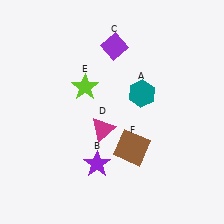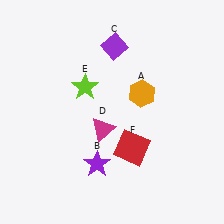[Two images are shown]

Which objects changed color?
A changed from teal to orange. F changed from brown to red.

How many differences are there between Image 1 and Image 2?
There are 2 differences between the two images.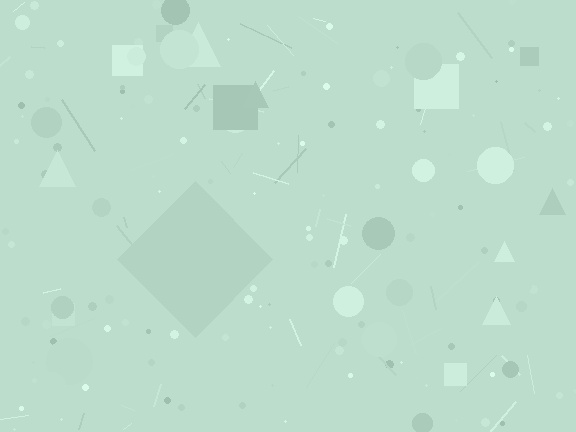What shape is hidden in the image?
A diamond is hidden in the image.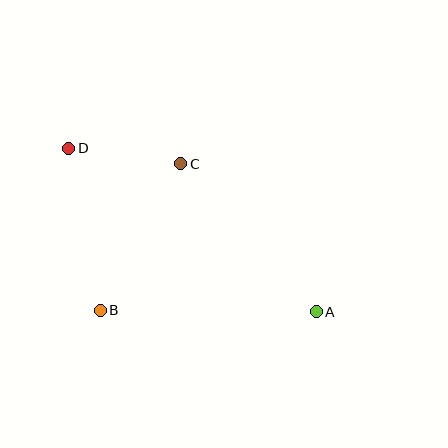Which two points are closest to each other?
Points C and D are closest to each other.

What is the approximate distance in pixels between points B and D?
The distance between B and D is approximately 165 pixels.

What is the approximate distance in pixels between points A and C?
The distance between A and C is approximately 200 pixels.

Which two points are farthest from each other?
Points A and D are farthest from each other.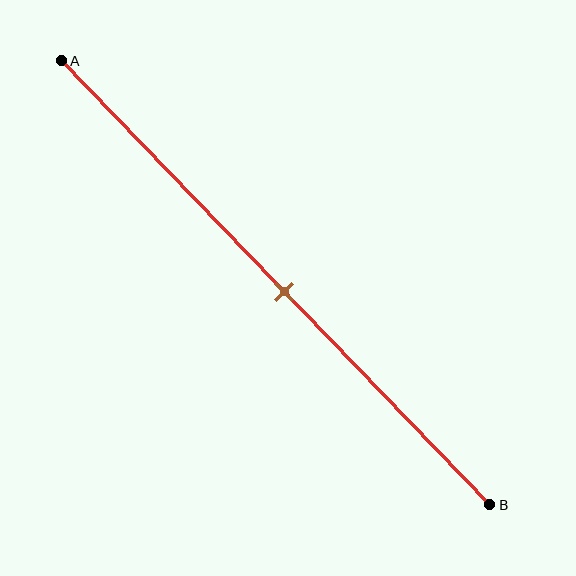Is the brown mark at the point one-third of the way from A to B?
No, the mark is at about 50% from A, not at the 33% one-third point.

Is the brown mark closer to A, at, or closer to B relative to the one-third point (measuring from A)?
The brown mark is closer to point B than the one-third point of segment AB.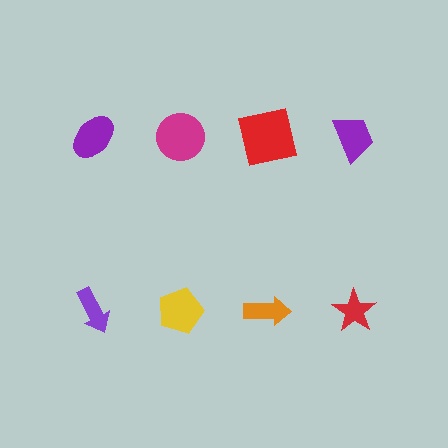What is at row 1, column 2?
A magenta circle.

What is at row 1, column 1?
A purple ellipse.